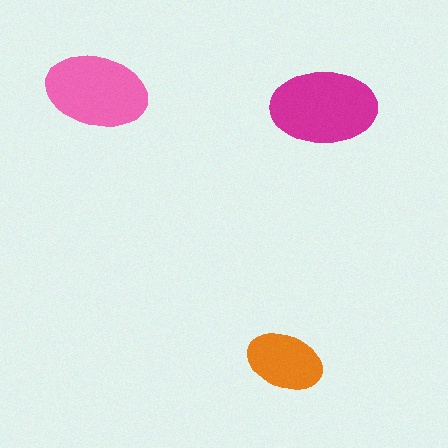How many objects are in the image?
There are 3 objects in the image.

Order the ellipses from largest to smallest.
the magenta one, the pink one, the orange one.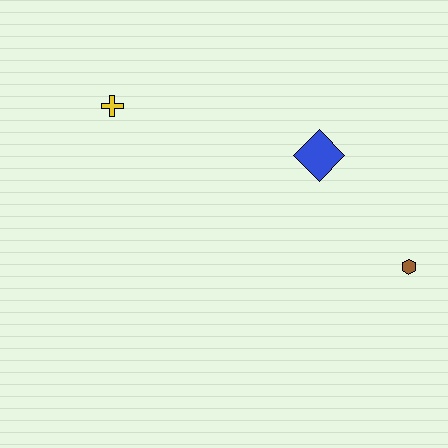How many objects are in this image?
There are 3 objects.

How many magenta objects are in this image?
There are no magenta objects.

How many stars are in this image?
There are no stars.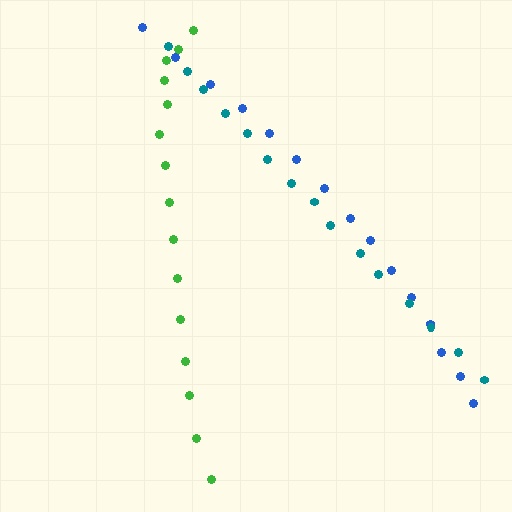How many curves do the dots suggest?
There are 3 distinct paths.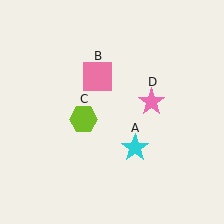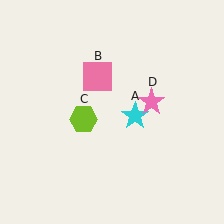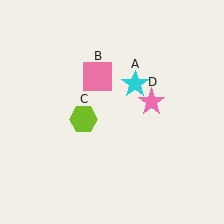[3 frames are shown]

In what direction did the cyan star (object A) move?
The cyan star (object A) moved up.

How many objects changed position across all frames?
1 object changed position: cyan star (object A).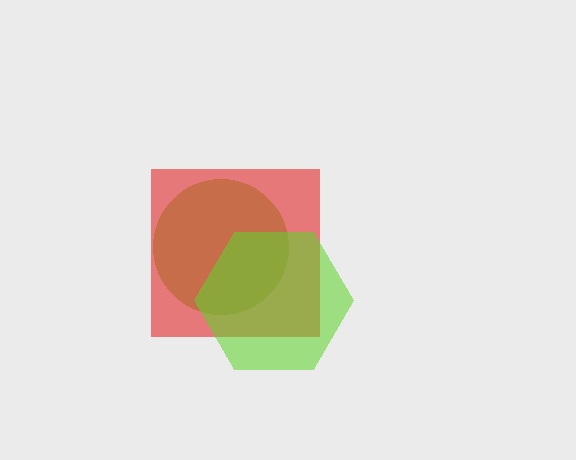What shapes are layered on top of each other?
The layered shapes are: a red square, a brown circle, a lime hexagon.